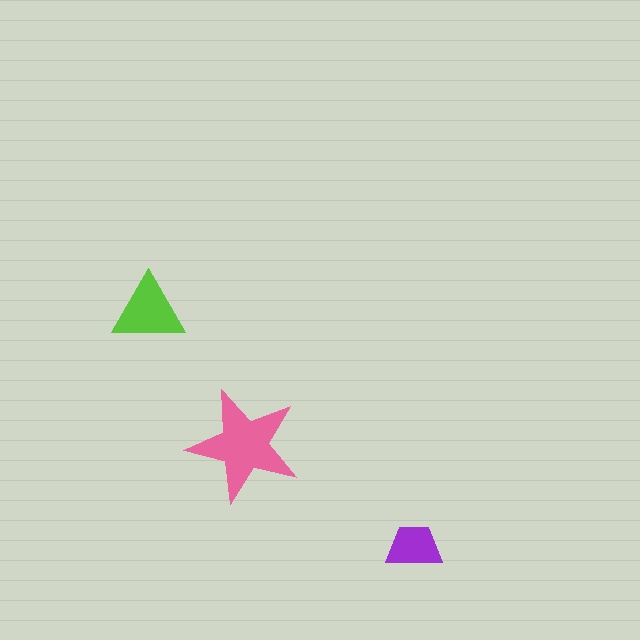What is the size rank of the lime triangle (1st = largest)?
2nd.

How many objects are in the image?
There are 3 objects in the image.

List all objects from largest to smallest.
The pink star, the lime triangle, the purple trapezoid.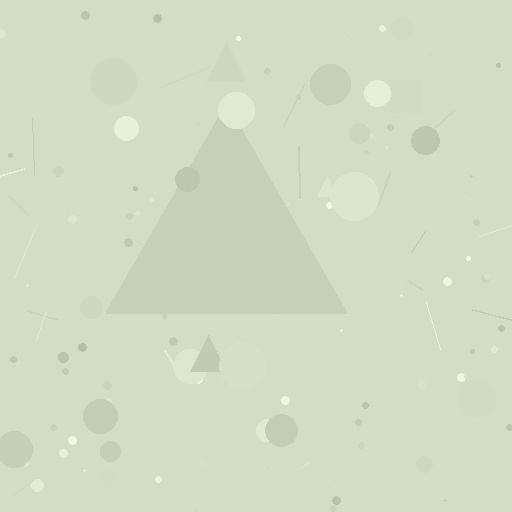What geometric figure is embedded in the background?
A triangle is embedded in the background.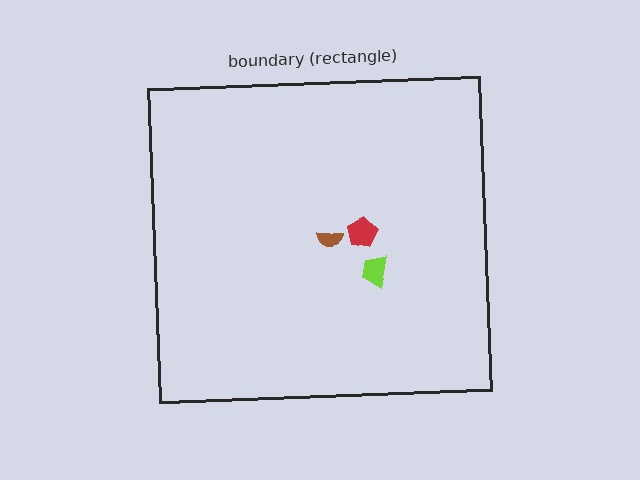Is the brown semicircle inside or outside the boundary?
Inside.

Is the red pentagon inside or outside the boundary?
Inside.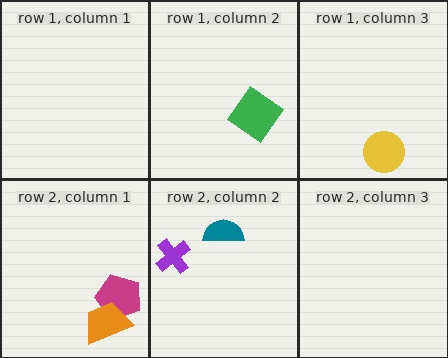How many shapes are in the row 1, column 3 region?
1.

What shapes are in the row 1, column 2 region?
The green diamond.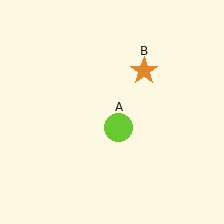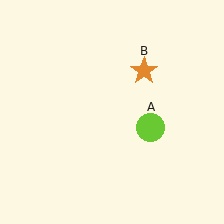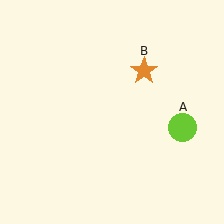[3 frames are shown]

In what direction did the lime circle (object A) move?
The lime circle (object A) moved right.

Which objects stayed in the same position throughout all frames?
Orange star (object B) remained stationary.